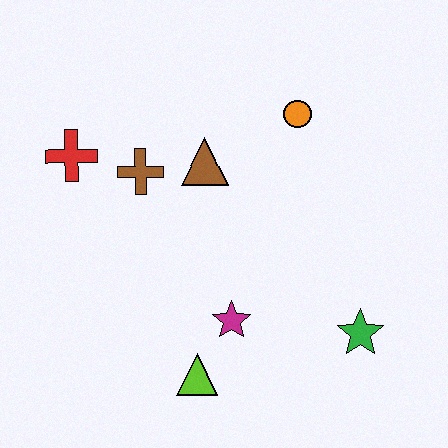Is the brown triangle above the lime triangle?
Yes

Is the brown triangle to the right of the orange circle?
No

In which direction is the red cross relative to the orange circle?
The red cross is to the left of the orange circle.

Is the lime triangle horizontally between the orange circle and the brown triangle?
No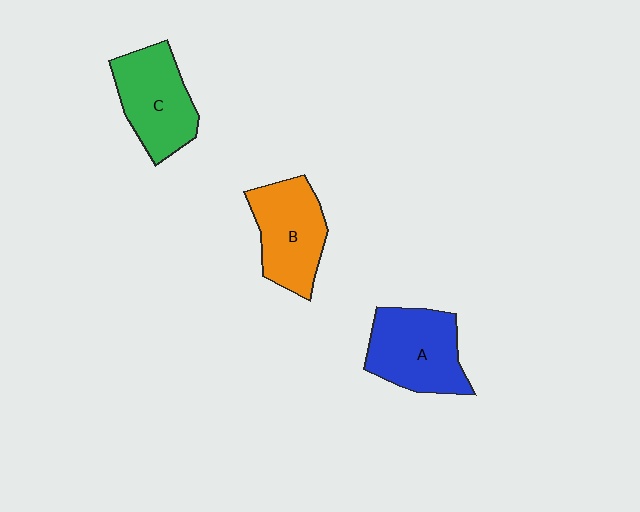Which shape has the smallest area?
Shape B (orange).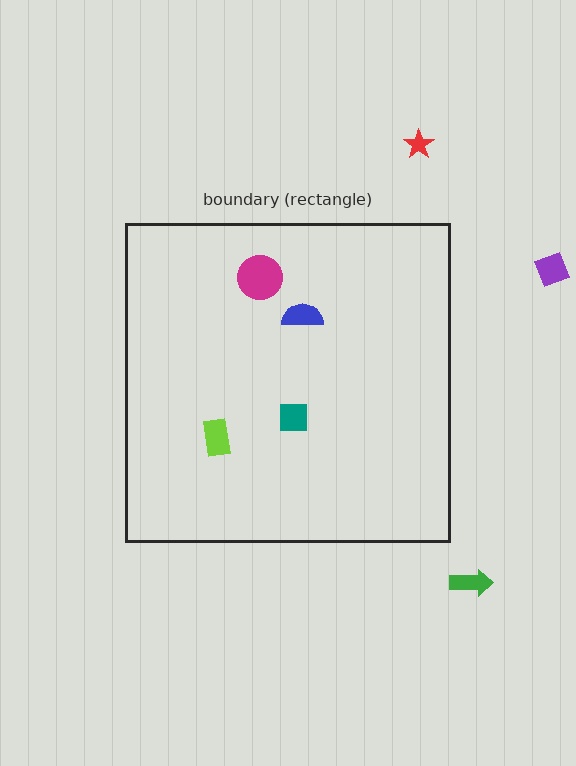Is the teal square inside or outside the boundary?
Inside.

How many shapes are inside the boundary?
4 inside, 3 outside.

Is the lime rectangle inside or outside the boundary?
Inside.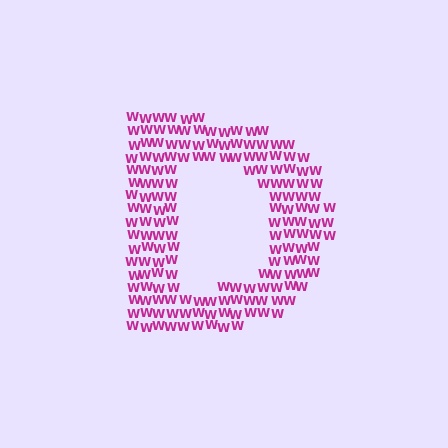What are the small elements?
The small elements are letter W's.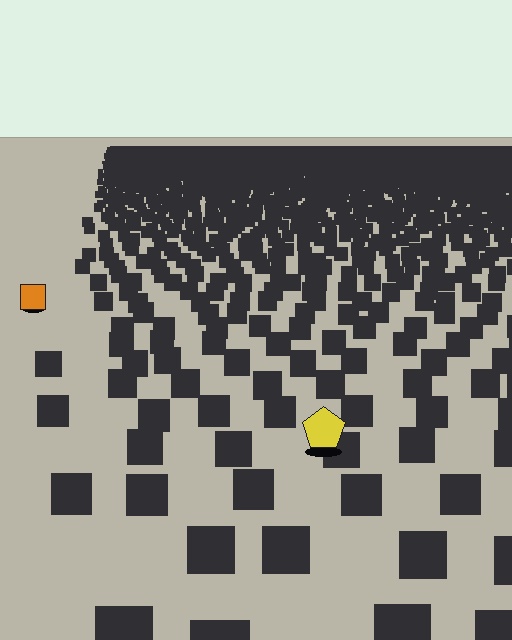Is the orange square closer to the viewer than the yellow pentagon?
No. The yellow pentagon is closer — you can tell from the texture gradient: the ground texture is coarser near it.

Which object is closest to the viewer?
The yellow pentagon is closest. The texture marks near it are larger and more spread out.